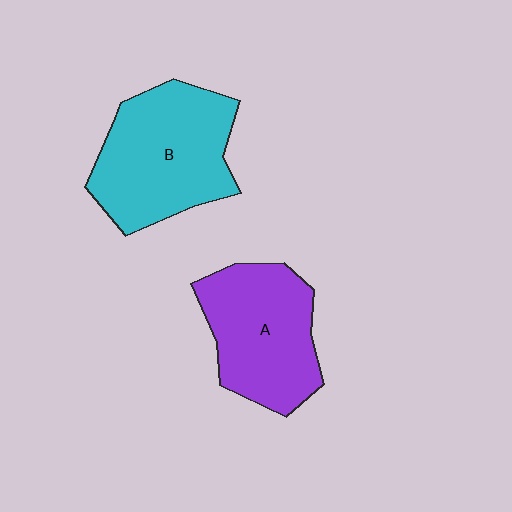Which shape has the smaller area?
Shape A (purple).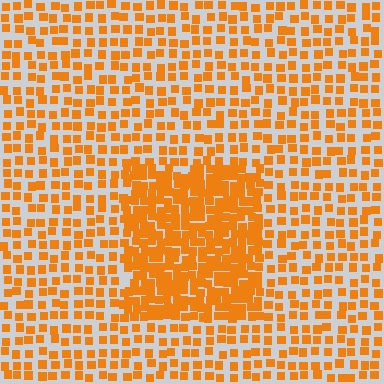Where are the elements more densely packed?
The elements are more densely packed inside the rectangle boundary.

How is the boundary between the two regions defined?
The boundary is defined by a change in element density (approximately 2.1x ratio). All elements are the same color, size, and shape.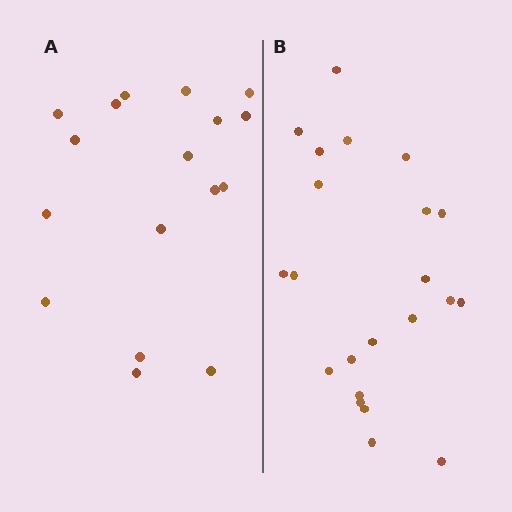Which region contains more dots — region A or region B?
Region B (the right region) has more dots.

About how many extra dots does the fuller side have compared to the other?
Region B has about 5 more dots than region A.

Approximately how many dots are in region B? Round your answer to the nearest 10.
About 20 dots. (The exact count is 22, which rounds to 20.)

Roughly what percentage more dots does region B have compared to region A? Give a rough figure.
About 30% more.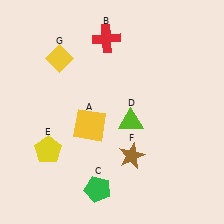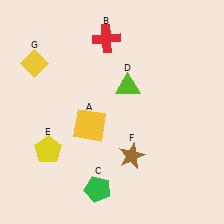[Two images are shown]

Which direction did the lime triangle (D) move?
The lime triangle (D) moved up.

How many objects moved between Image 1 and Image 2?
2 objects moved between the two images.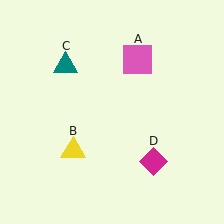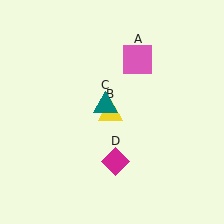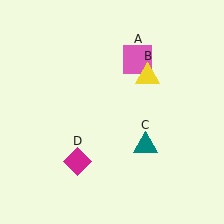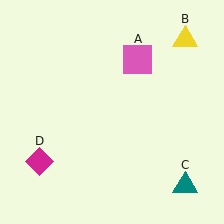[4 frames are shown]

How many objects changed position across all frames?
3 objects changed position: yellow triangle (object B), teal triangle (object C), magenta diamond (object D).